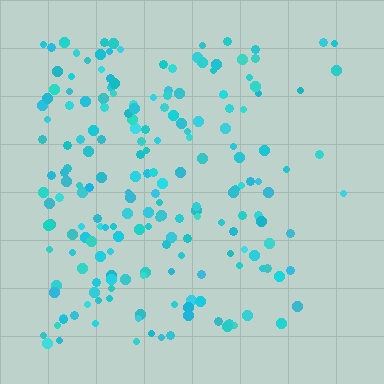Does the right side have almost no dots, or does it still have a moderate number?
Still a moderate number, just noticeably fewer than the left.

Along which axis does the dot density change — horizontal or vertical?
Horizontal.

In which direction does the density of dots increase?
From right to left, with the left side densest.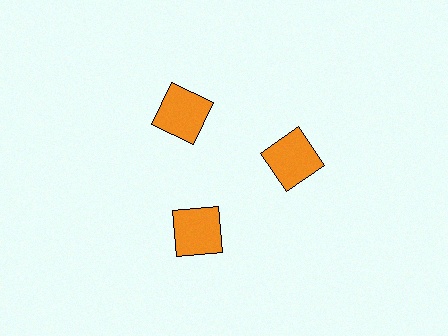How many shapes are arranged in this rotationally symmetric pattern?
There are 3 shapes, arranged in 3 groups of 1.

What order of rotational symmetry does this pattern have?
This pattern has 3-fold rotational symmetry.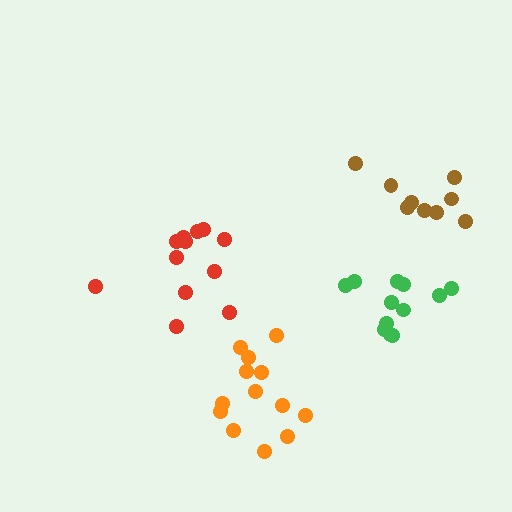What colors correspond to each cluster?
The clusters are colored: red, green, brown, orange.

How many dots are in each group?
Group 1: 12 dots, Group 2: 12 dots, Group 3: 9 dots, Group 4: 13 dots (46 total).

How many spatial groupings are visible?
There are 4 spatial groupings.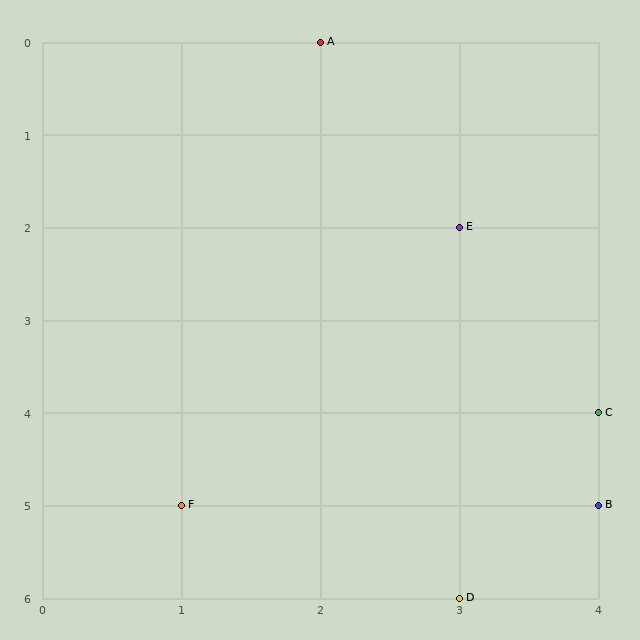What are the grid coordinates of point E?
Point E is at grid coordinates (3, 2).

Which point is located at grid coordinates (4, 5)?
Point B is at (4, 5).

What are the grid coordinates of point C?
Point C is at grid coordinates (4, 4).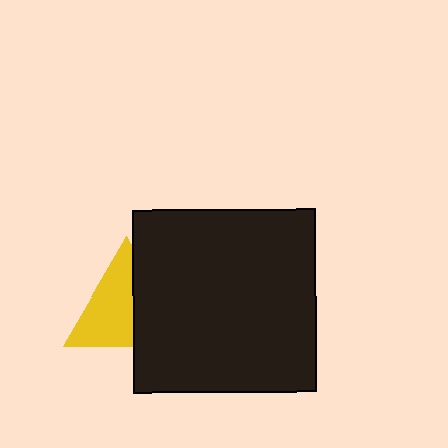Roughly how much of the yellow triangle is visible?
About half of it is visible (roughly 58%).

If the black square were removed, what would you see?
You would see the complete yellow triangle.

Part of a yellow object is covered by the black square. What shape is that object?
It is a triangle.